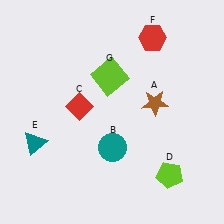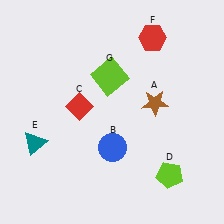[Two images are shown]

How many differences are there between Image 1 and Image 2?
There is 1 difference between the two images.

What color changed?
The circle (B) changed from teal in Image 1 to blue in Image 2.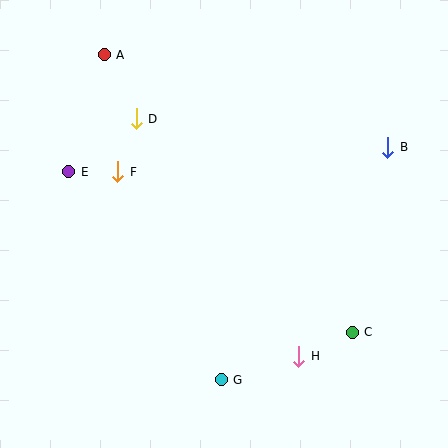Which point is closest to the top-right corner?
Point B is closest to the top-right corner.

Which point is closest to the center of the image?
Point F at (118, 172) is closest to the center.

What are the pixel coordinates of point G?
Point G is at (221, 380).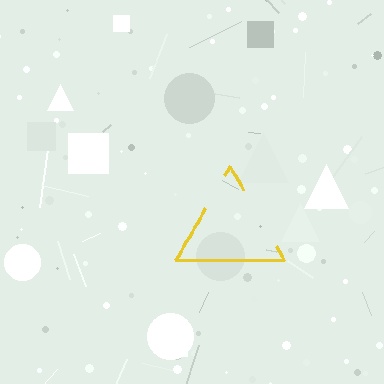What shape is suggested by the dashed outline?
The dashed outline suggests a triangle.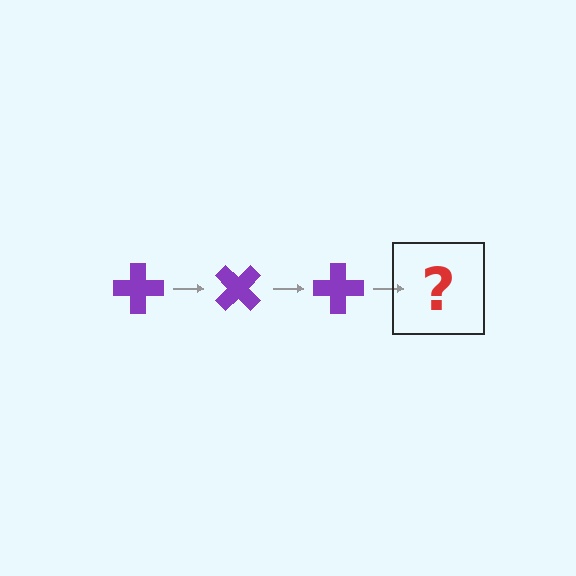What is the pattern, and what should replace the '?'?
The pattern is that the cross rotates 45 degrees each step. The '?' should be a purple cross rotated 135 degrees.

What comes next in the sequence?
The next element should be a purple cross rotated 135 degrees.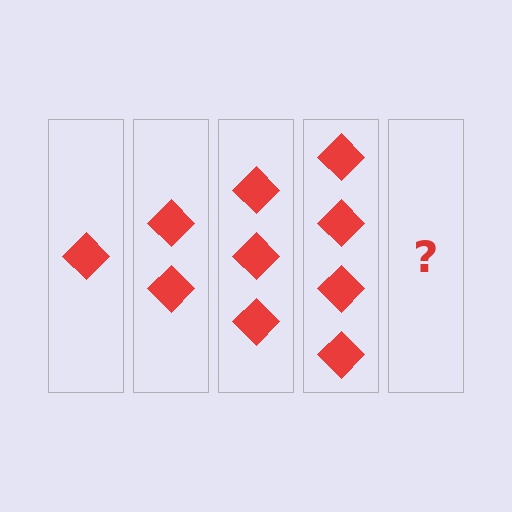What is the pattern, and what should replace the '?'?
The pattern is that each step adds one more diamond. The '?' should be 5 diamonds.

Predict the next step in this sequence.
The next step is 5 diamonds.